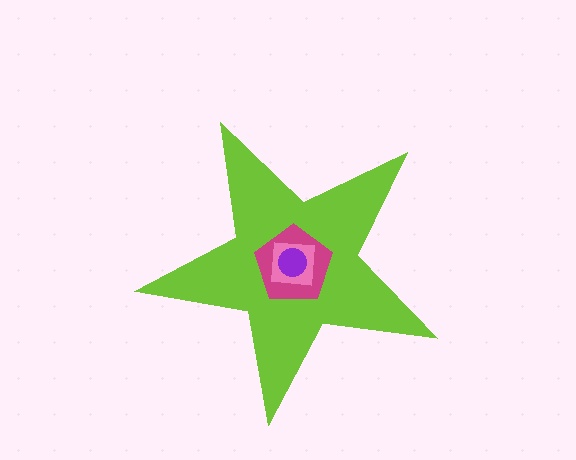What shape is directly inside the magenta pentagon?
The pink square.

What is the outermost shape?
The lime star.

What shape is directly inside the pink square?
The purple circle.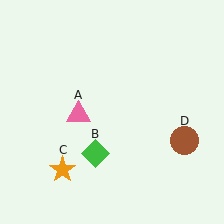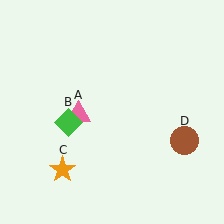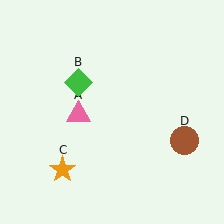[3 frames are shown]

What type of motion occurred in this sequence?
The green diamond (object B) rotated clockwise around the center of the scene.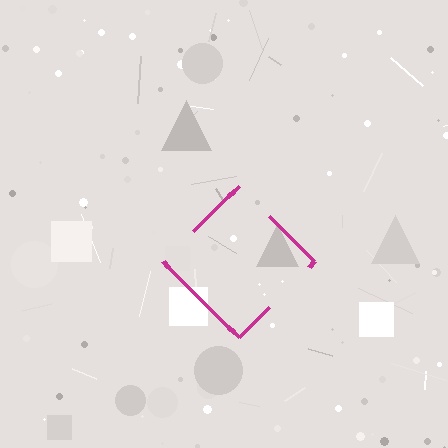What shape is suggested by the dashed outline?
The dashed outline suggests a diamond.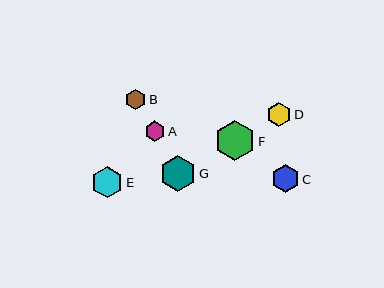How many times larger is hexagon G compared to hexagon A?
Hexagon G is approximately 1.8 times the size of hexagon A.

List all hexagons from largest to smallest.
From largest to smallest: F, G, E, C, D, A, B.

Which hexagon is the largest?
Hexagon F is the largest with a size of approximately 40 pixels.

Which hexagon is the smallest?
Hexagon B is the smallest with a size of approximately 20 pixels.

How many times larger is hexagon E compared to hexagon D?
Hexagon E is approximately 1.3 times the size of hexagon D.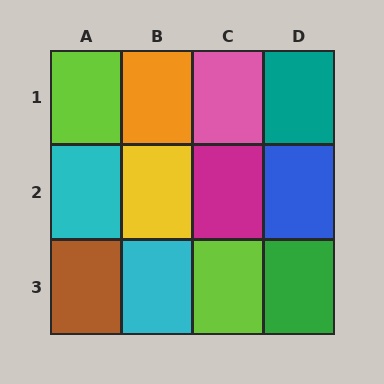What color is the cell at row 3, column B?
Cyan.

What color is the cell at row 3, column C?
Lime.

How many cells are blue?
1 cell is blue.